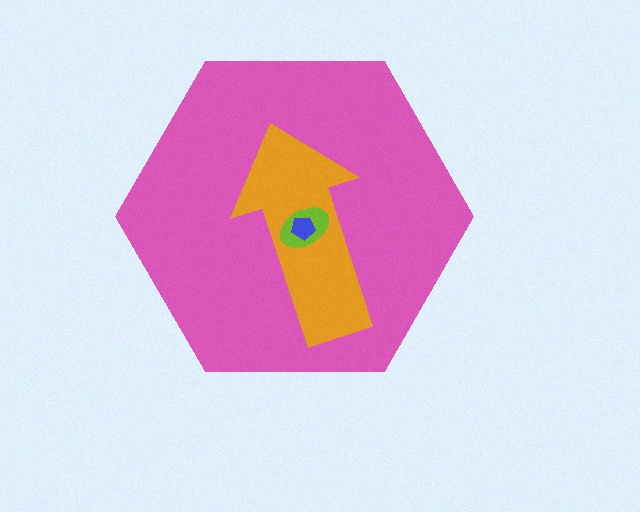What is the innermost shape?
The blue pentagon.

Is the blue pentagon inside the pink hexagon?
Yes.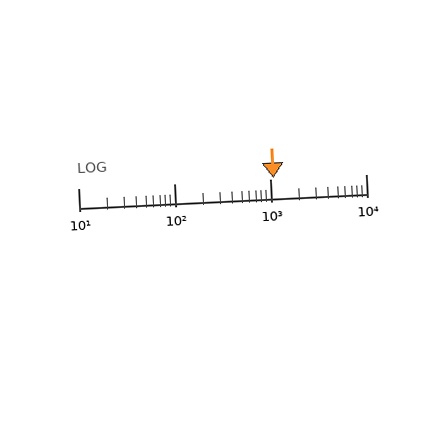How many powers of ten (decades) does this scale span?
The scale spans 3 decades, from 10 to 10000.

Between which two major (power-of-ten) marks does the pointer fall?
The pointer is between 1000 and 10000.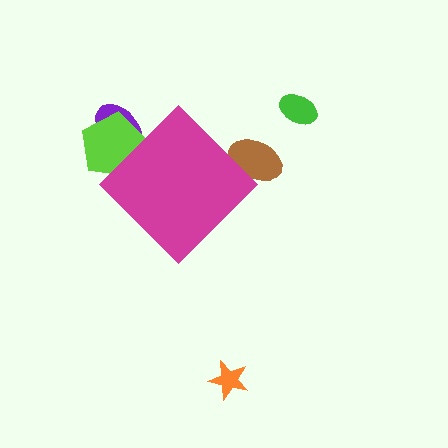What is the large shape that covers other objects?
A magenta diamond.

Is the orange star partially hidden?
No, the orange star is fully visible.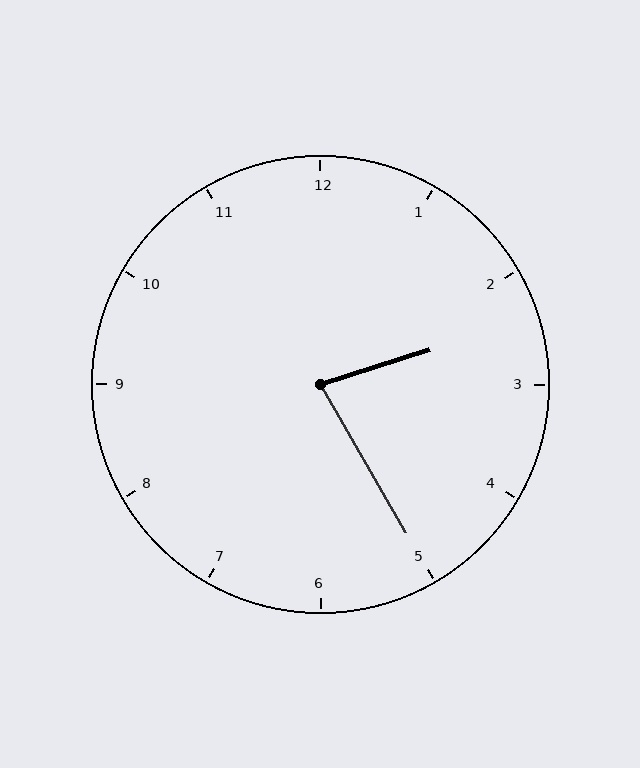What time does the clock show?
2:25.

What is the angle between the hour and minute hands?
Approximately 78 degrees.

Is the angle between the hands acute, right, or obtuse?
It is acute.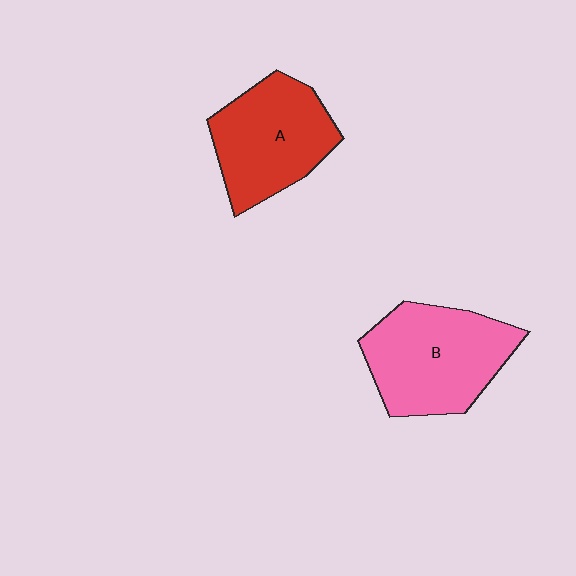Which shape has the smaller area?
Shape A (red).